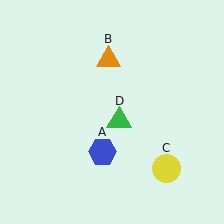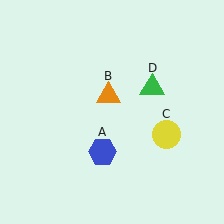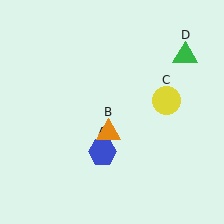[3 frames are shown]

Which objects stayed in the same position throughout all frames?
Blue hexagon (object A) remained stationary.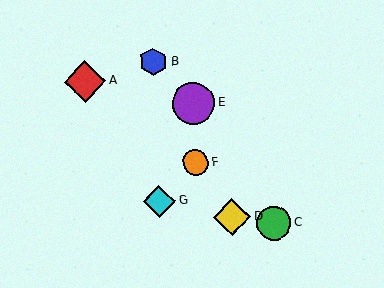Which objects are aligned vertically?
Objects E, F are aligned vertically.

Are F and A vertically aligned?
No, F is at x≈195 and A is at x≈85.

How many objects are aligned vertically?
2 objects (E, F) are aligned vertically.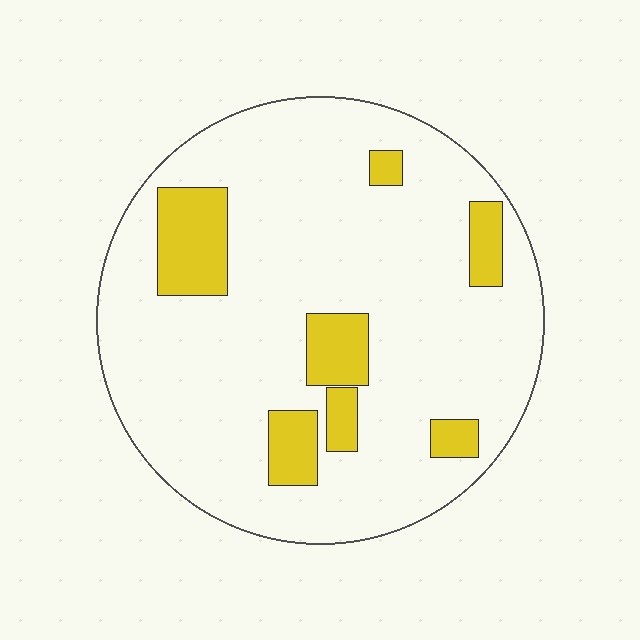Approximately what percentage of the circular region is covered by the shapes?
Approximately 15%.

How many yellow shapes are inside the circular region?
7.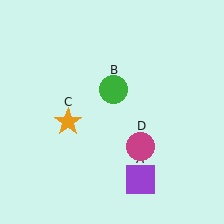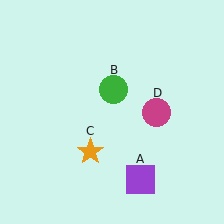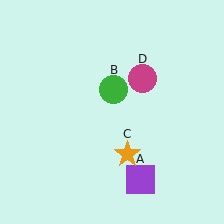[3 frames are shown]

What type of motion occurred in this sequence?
The orange star (object C), magenta circle (object D) rotated counterclockwise around the center of the scene.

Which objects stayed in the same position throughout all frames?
Purple square (object A) and green circle (object B) remained stationary.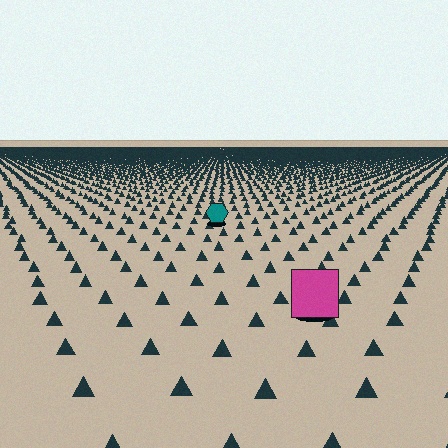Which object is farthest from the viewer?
The teal hexagon is farthest from the viewer. It appears smaller and the ground texture around it is denser.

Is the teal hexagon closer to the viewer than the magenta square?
No. The magenta square is closer — you can tell from the texture gradient: the ground texture is coarser near it.